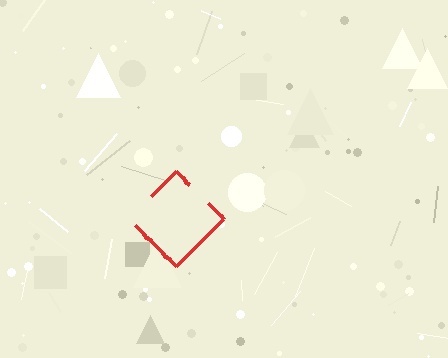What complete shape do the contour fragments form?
The contour fragments form a diamond.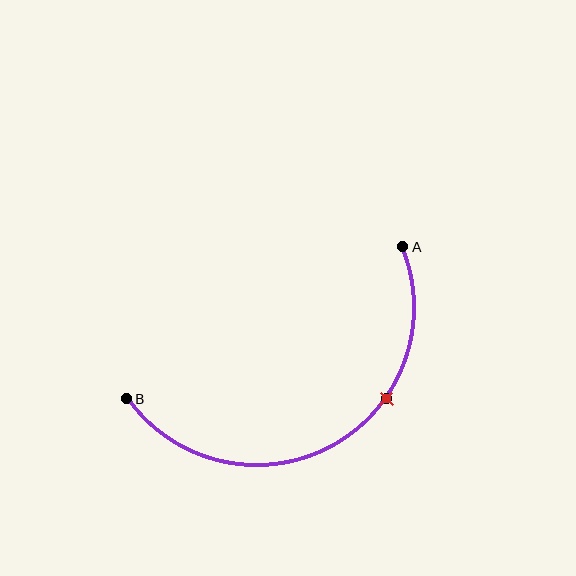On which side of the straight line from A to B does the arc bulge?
The arc bulges below the straight line connecting A and B.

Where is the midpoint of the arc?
The arc midpoint is the point on the curve farthest from the straight line joining A and B. It sits below that line.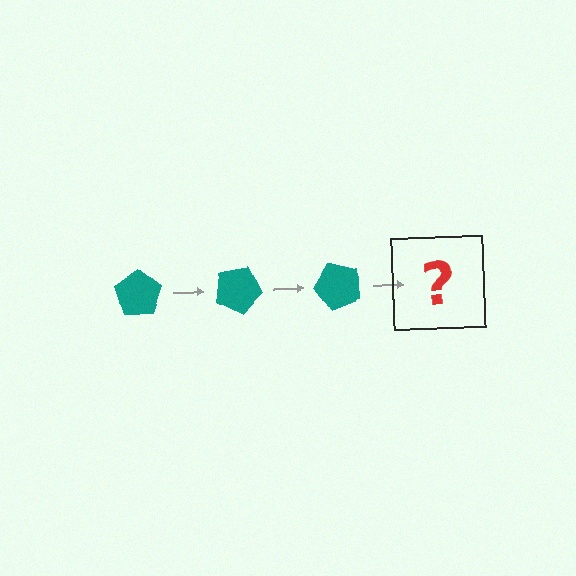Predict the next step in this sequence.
The next step is a teal pentagon rotated 75 degrees.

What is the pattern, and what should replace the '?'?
The pattern is that the pentagon rotates 25 degrees each step. The '?' should be a teal pentagon rotated 75 degrees.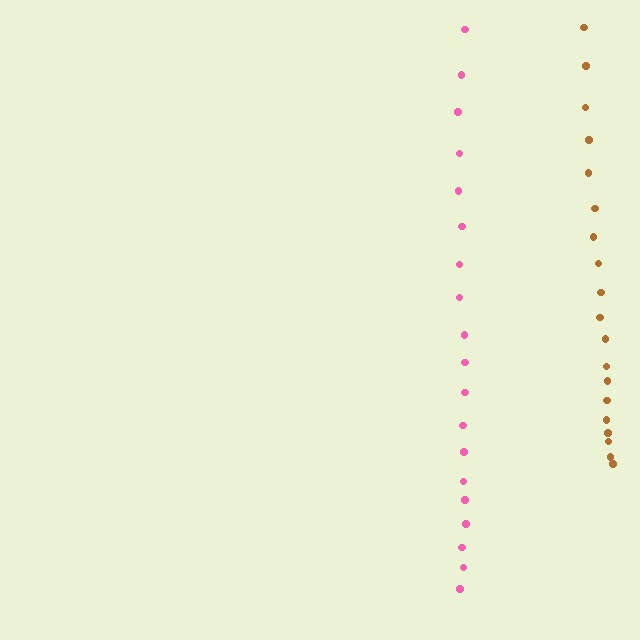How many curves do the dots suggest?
There are 2 distinct paths.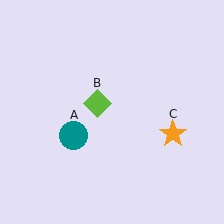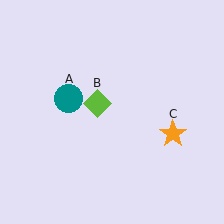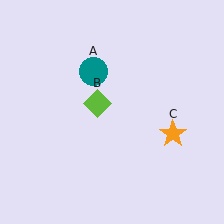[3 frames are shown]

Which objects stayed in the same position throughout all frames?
Lime diamond (object B) and orange star (object C) remained stationary.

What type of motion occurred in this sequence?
The teal circle (object A) rotated clockwise around the center of the scene.